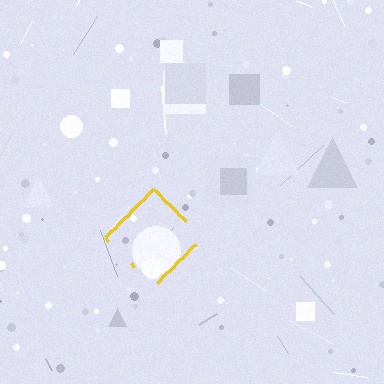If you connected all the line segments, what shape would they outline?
They would outline a diamond.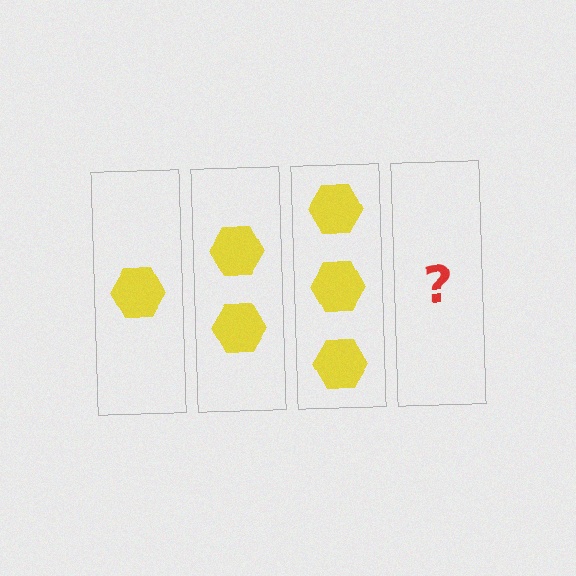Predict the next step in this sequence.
The next step is 4 hexagons.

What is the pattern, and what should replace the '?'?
The pattern is that each step adds one more hexagon. The '?' should be 4 hexagons.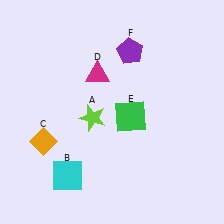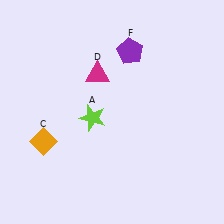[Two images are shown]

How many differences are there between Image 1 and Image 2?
There are 2 differences between the two images.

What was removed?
The cyan square (B), the green square (E) were removed in Image 2.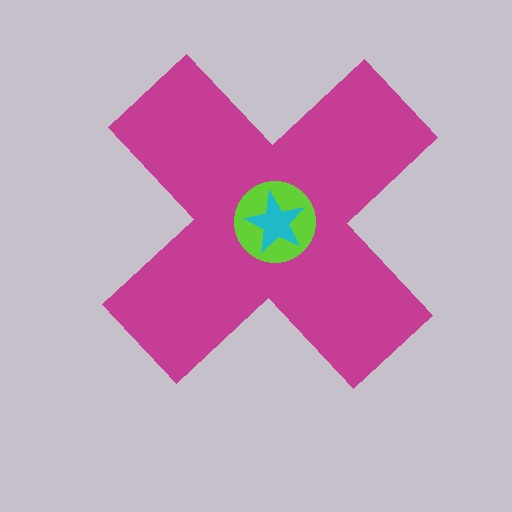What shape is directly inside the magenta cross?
The lime circle.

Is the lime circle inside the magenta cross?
Yes.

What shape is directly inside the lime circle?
The cyan star.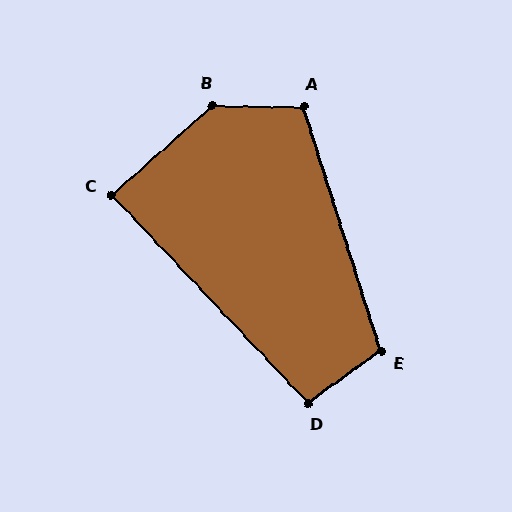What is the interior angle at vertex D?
Approximately 97 degrees (obtuse).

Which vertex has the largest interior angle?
B, at approximately 137 degrees.